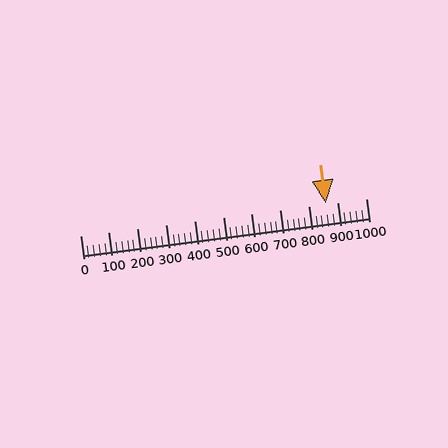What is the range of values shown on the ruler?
The ruler shows values from 0 to 1000.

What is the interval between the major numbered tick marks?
The major tick marks are spaced 100 units apart.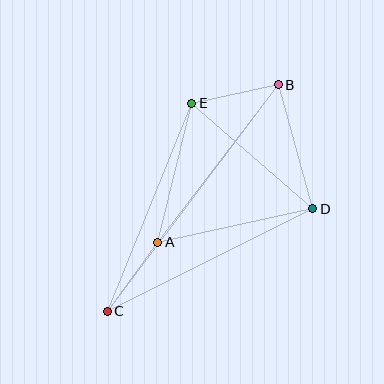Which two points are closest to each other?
Points A and C are closest to each other.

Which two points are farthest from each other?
Points B and C are farthest from each other.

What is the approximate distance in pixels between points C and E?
The distance between C and E is approximately 225 pixels.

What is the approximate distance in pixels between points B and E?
The distance between B and E is approximately 88 pixels.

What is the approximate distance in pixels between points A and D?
The distance between A and D is approximately 159 pixels.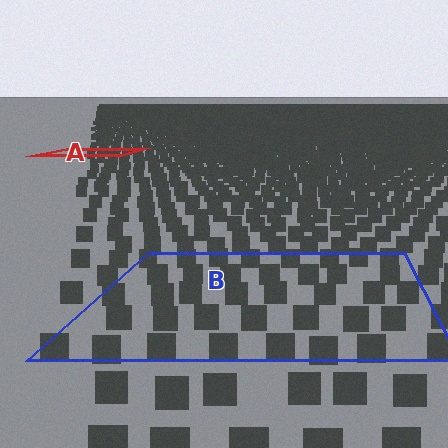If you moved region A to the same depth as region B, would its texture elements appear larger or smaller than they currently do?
They would appear larger. At a closer depth, the same texture elements are projected at a bigger on-screen size.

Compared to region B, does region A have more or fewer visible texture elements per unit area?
Region A has more texture elements per unit area — they are packed more densely because it is farther away.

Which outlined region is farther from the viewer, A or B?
Region A is farther from the viewer — the texture elements inside it appear smaller and more densely packed.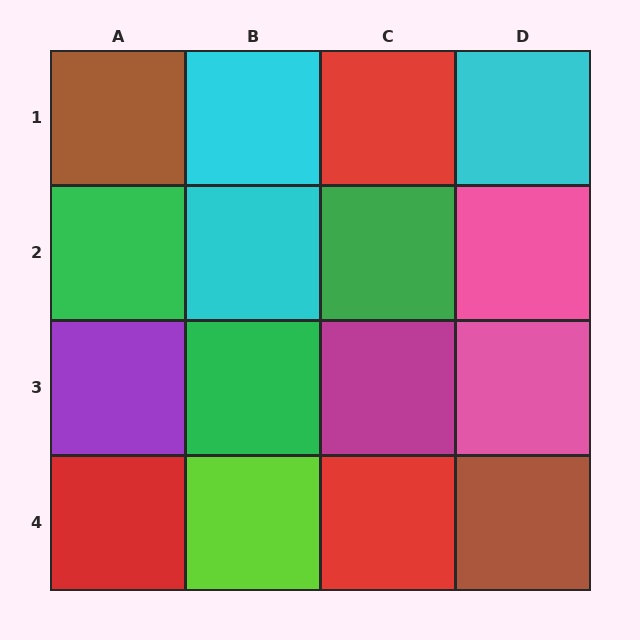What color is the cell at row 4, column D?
Brown.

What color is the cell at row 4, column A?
Red.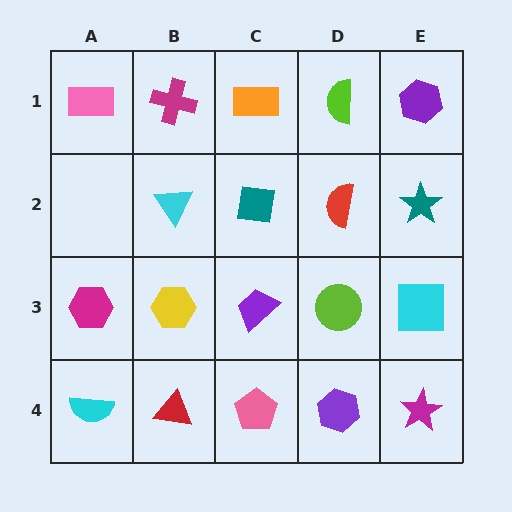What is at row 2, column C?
A teal square.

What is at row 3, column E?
A cyan square.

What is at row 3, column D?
A lime circle.